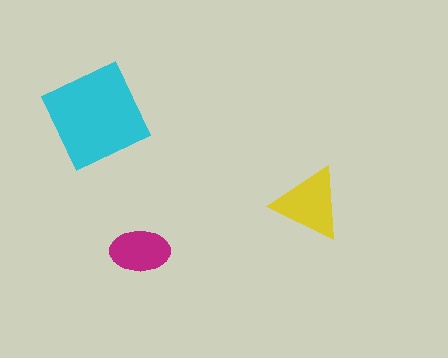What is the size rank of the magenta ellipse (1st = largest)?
3rd.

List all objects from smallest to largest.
The magenta ellipse, the yellow triangle, the cyan square.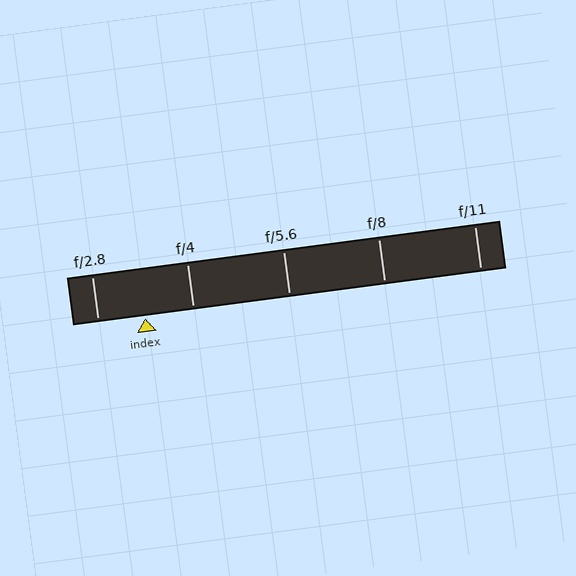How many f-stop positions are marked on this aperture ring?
There are 5 f-stop positions marked.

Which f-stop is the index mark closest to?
The index mark is closest to f/2.8.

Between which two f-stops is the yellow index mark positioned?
The index mark is between f/2.8 and f/4.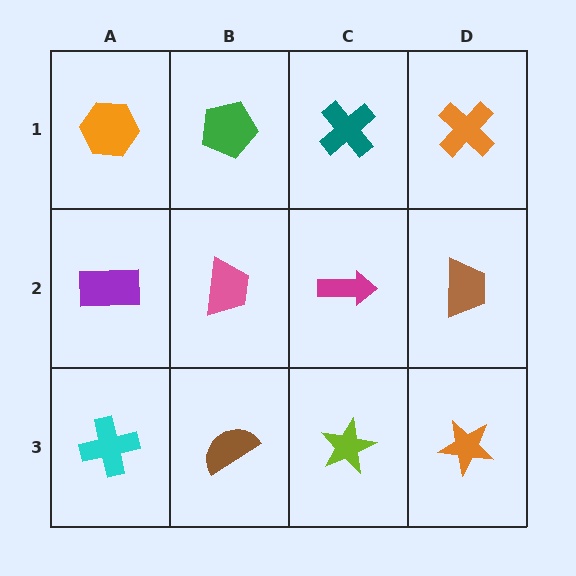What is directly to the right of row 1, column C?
An orange cross.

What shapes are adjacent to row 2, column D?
An orange cross (row 1, column D), an orange star (row 3, column D), a magenta arrow (row 2, column C).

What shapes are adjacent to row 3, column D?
A brown trapezoid (row 2, column D), a lime star (row 3, column C).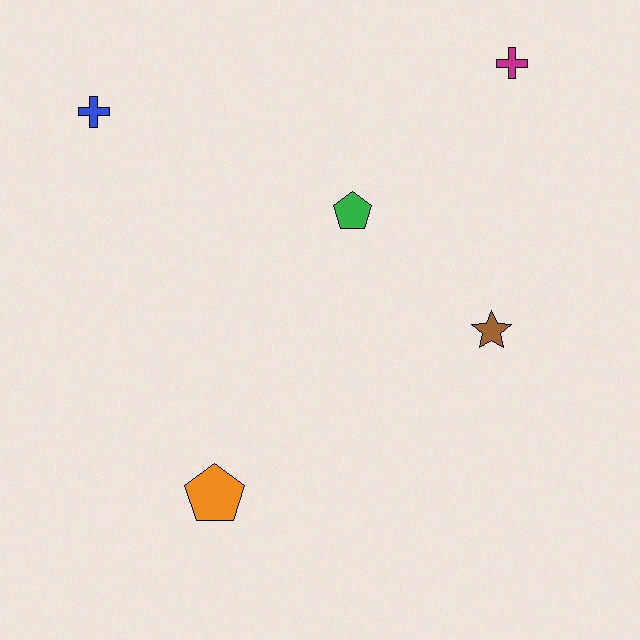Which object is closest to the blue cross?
The green pentagon is closest to the blue cross.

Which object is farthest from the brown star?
The blue cross is farthest from the brown star.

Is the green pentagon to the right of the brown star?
No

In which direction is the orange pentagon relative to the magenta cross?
The orange pentagon is below the magenta cross.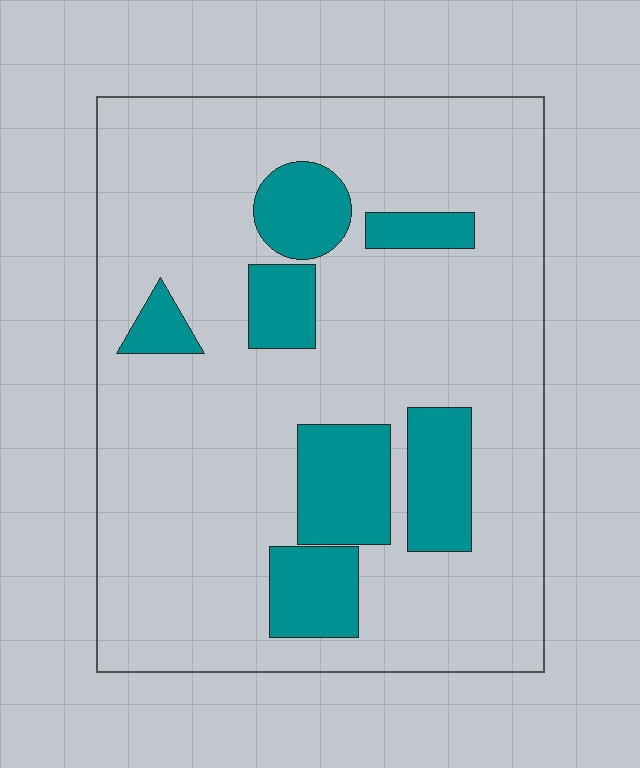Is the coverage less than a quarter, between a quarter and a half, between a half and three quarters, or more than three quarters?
Less than a quarter.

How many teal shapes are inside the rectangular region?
7.